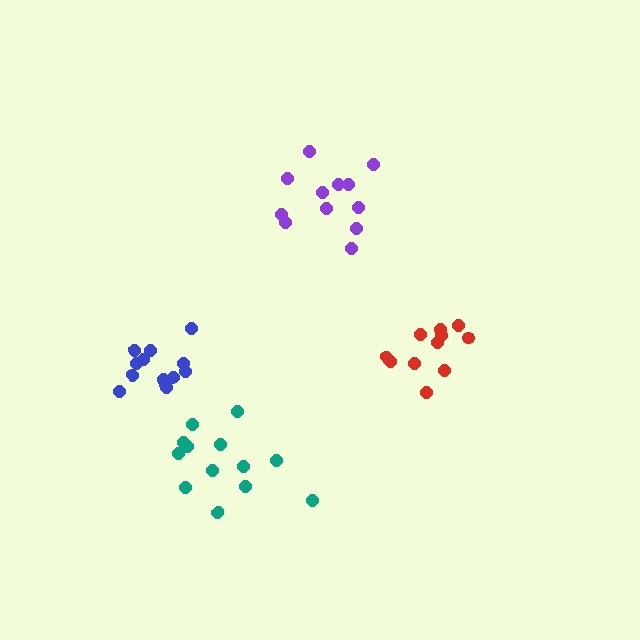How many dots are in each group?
Group 1: 11 dots, Group 2: 13 dots, Group 3: 13 dots, Group 4: 12 dots (49 total).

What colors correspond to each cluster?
The clusters are colored: red, blue, teal, purple.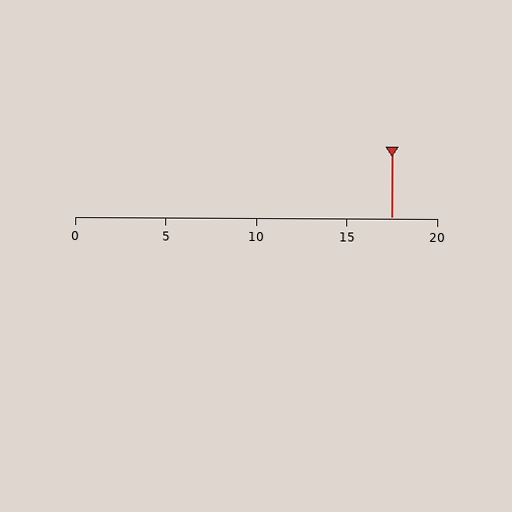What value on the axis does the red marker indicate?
The marker indicates approximately 17.5.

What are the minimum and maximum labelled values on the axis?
The axis runs from 0 to 20.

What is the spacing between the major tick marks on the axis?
The major ticks are spaced 5 apart.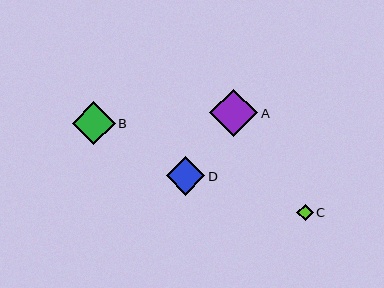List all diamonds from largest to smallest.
From largest to smallest: A, B, D, C.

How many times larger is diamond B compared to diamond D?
Diamond B is approximately 1.1 times the size of diamond D.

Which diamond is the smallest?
Diamond C is the smallest with a size of approximately 16 pixels.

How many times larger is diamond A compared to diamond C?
Diamond A is approximately 2.9 times the size of diamond C.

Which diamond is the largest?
Diamond A is the largest with a size of approximately 48 pixels.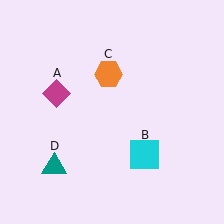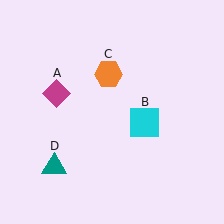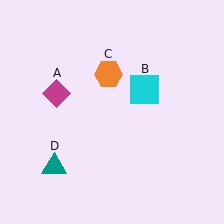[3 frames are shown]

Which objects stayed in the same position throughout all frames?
Magenta diamond (object A) and orange hexagon (object C) and teal triangle (object D) remained stationary.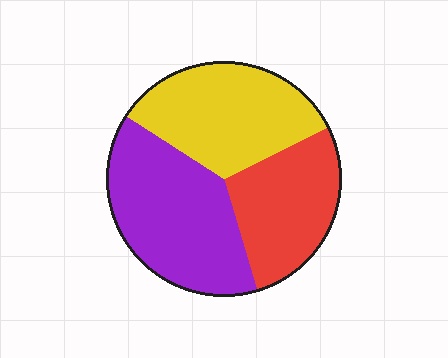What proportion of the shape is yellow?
Yellow covers roughly 35% of the shape.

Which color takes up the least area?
Red, at roughly 30%.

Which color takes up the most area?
Purple, at roughly 40%.